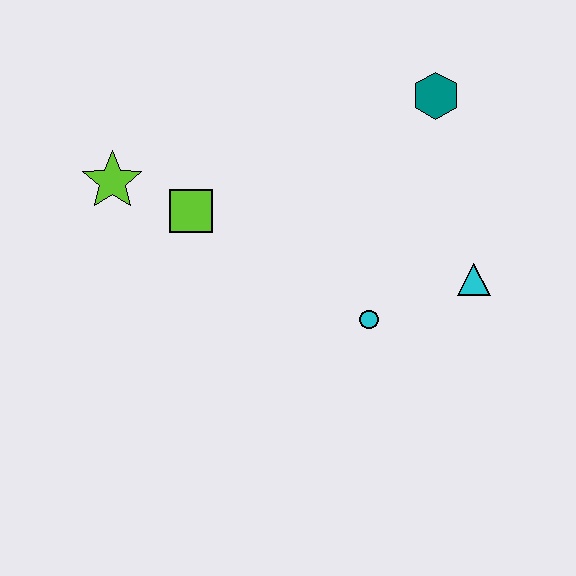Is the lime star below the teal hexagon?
Yes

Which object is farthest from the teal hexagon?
The lime star is farthest from the teal hexagon.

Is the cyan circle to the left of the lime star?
No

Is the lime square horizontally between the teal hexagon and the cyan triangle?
No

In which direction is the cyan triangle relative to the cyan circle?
The cyan triangle is to the right of the cyan circle.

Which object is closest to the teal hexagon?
The cyan triangle is closest to the teal hexagon.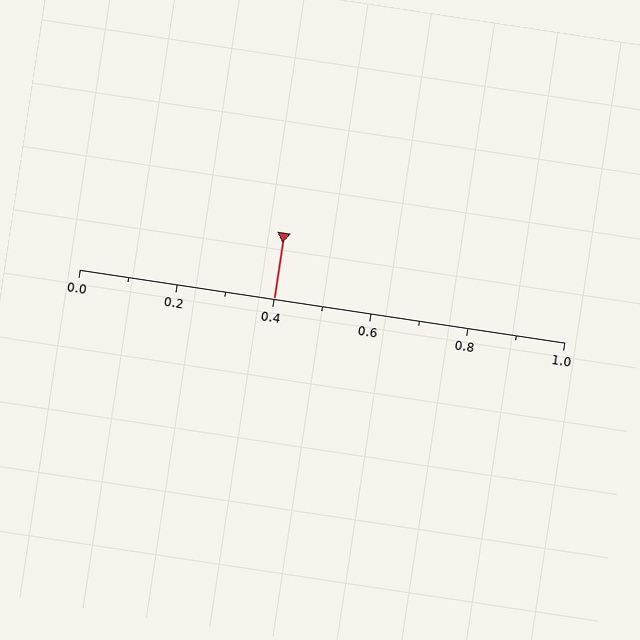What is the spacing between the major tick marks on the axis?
The major ticks are spaced 0.2 apart.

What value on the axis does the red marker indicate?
The marker indicates approximately 0.4.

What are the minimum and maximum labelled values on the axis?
The axis runs from 0.0 to 1.0.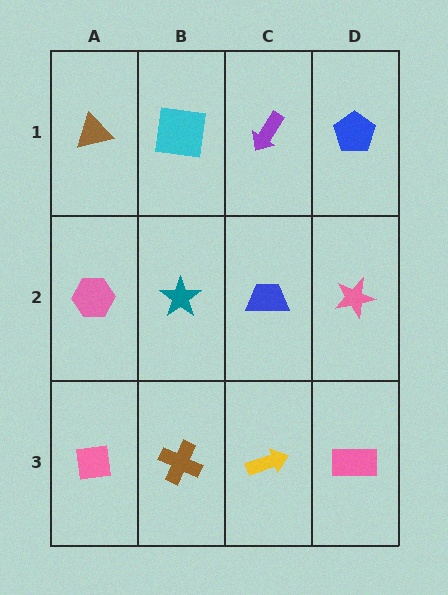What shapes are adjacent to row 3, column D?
A pink star (row 2, column D), a yellow arrow (row 3, column C).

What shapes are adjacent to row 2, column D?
A blue pentagon (row 1, column D), a pink rectangle (row 3, column D), a blue trapezoid (row 2, column C).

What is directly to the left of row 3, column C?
A brown cross.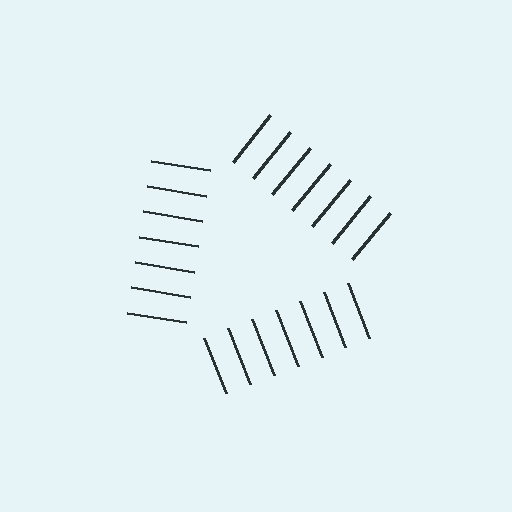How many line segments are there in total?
21 — 7 along each of the 3 edges.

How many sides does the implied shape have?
3 sides — the line-ends trace a triangle.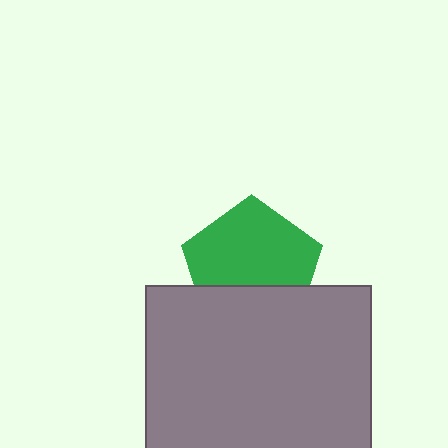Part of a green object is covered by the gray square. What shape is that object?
It is a pentagon.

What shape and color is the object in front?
The object in front is a gray square.